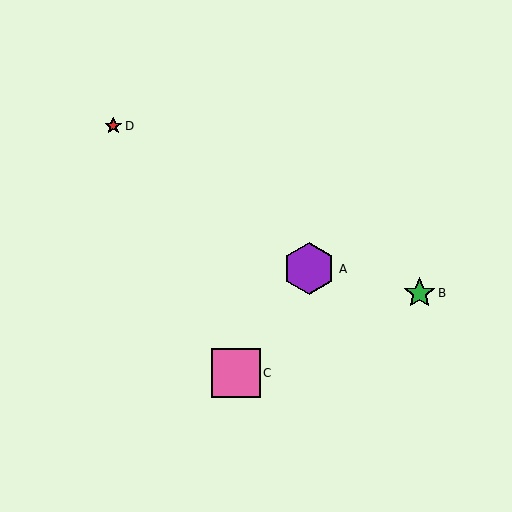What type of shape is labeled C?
Shape C is a pink square.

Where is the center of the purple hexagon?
The center of the purple hexagon is at (309, 269).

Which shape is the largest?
The purple hexagon (labeled A) is the largest.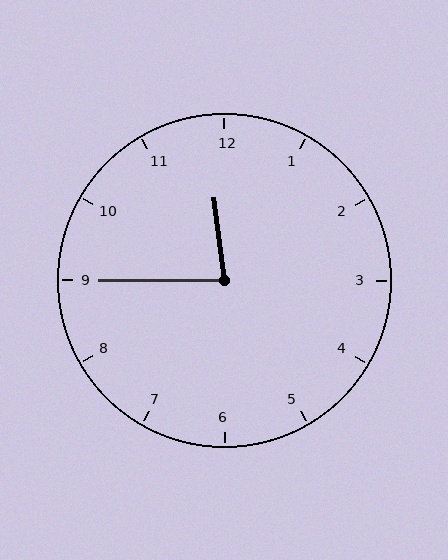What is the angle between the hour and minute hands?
Approximately 82 degrees.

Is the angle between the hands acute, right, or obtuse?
It is acute.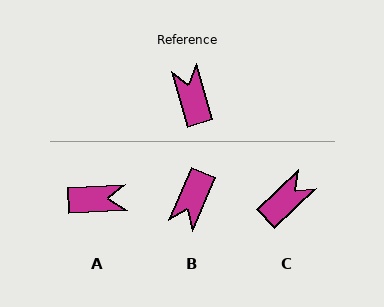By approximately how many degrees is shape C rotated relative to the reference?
Approximately 63 degrees clockwise.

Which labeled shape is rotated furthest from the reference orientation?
B, about 141 degrees away.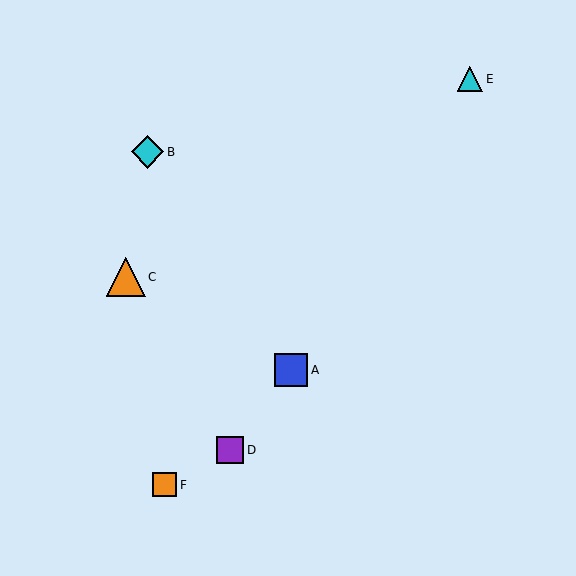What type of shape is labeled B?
Shape B is a cyan diamond.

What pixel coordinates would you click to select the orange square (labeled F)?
Click at (165, 485) to select the orange square F.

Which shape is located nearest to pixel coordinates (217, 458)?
The purple square (labeled D) at (230, 450) is nearest to that location.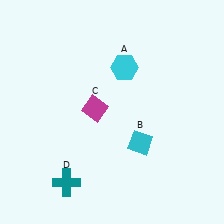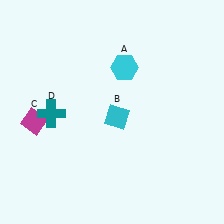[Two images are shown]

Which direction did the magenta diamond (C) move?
The magenta diamond (C) moved left.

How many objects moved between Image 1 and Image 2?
3 objects moved between the two images.